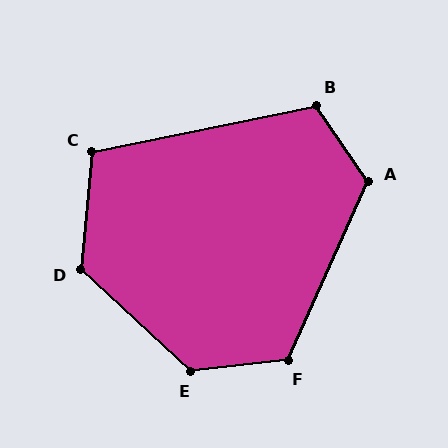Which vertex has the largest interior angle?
E, at approximately 131 degrees.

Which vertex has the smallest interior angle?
C, at approximately 107 degrees.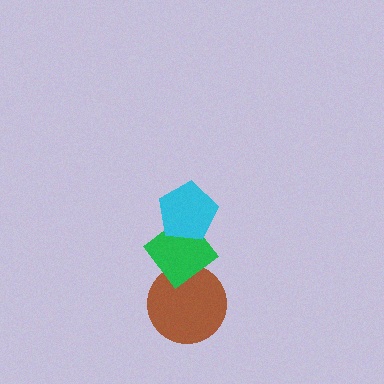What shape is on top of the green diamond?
The cyan pentagon is on top of the green diamond.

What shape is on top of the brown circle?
The green diamond is on top of the brown circle.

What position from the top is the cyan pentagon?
The cyan pentagon is 1st from the top.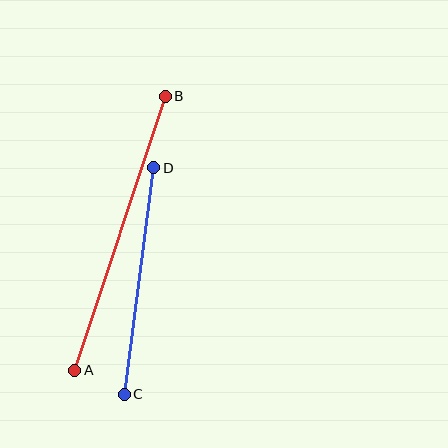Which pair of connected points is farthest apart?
Points A and B are farthest apart.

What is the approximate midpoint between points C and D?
The midpoint is at approximately (139, 281) pixels.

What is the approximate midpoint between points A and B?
The midpoint is at approximately (120, 233) pixels.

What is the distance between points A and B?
The distance is approximately 288 pixels.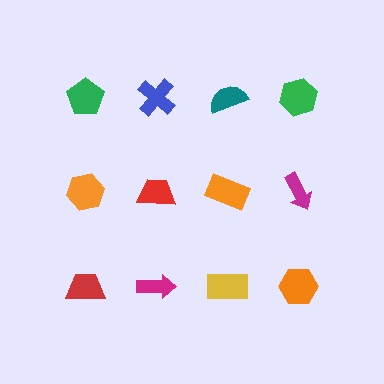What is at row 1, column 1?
A green pentagon.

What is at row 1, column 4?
A green hexagon.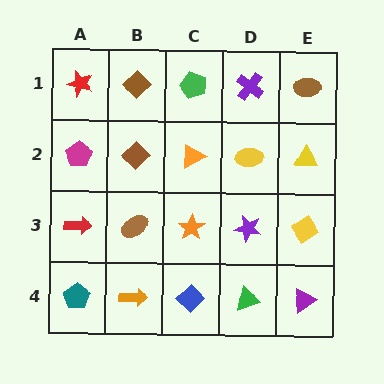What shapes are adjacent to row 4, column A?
A red arrow (row 3, column A), an orange arrow (row 4, column B).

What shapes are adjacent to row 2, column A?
A red star (row 1, column A), a red arrow (row 3, column A), a brown diamond (row 2, column B).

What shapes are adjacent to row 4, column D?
A purple star (row 3, column D), a blue diamond (row 4, column C), a purple triangle (row 4, column E).